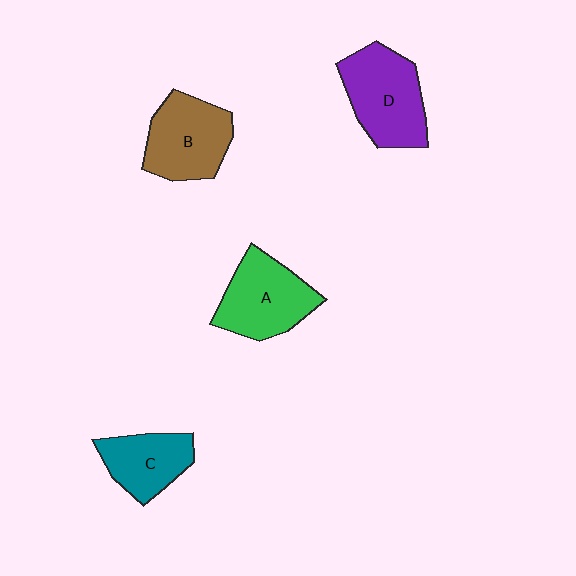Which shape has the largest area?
Shape D (purple).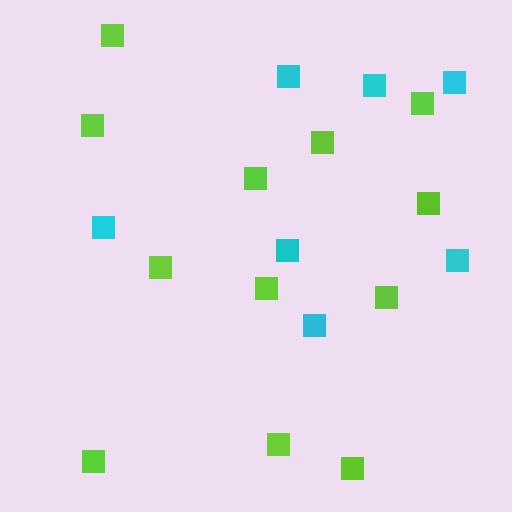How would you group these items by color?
There are 2 groups: one group of lime squares (12) and one group of cyan squares (7).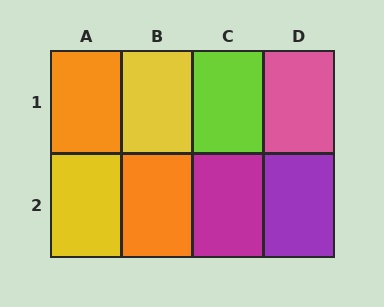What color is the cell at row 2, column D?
Purple.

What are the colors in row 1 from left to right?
Orange, yellow, lime, pink.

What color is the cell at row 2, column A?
Yellow.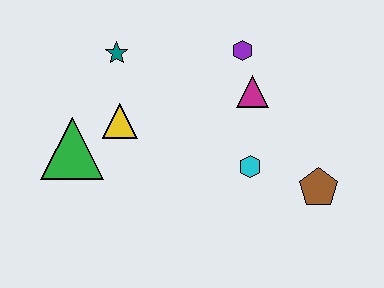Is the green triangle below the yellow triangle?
Yes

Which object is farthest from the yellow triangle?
The brown pentagon is farthest from the yellow triangle.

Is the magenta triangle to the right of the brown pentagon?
No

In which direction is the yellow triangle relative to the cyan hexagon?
The yellow triangle is to the left of the cyan hexagon.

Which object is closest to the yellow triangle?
The green triangle is closest to the yellow triangle.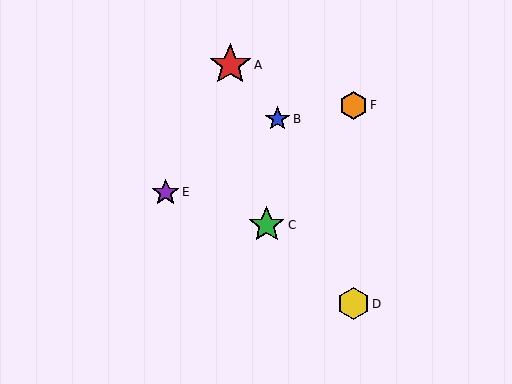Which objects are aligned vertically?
Objects D, F are aligned vertically.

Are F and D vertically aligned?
Yes, both are at x≈353.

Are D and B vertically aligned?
No, D is at x≈353 and B is at x≈277.